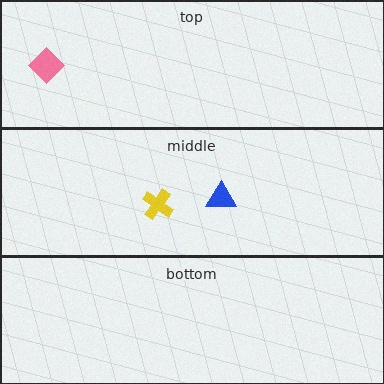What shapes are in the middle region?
The blue triangle, the yellow cross.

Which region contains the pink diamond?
The top region.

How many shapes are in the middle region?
2.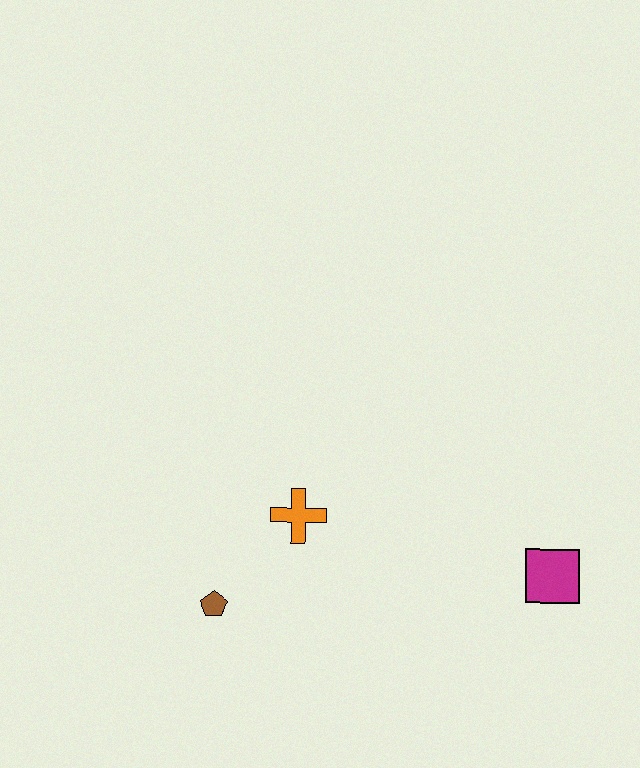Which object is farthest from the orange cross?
The magenta square is farthest from the orange cross.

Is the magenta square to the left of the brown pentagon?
No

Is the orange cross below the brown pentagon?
No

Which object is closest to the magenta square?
The orange cross is closest to the magenta square.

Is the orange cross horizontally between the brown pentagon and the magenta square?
Yes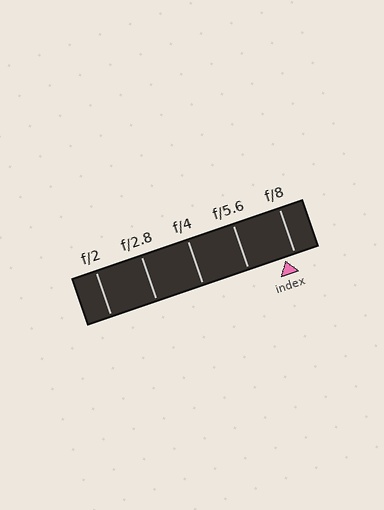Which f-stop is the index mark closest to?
The index mark is closest to f/8.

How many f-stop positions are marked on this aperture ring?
There are 5 f-stop positions marked.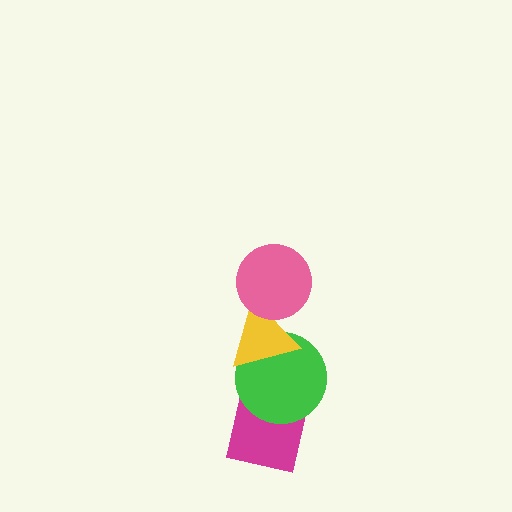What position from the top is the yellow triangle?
The yellow triangle is 2nd from the top.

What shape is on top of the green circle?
The yellow triangle is on top of the green circle.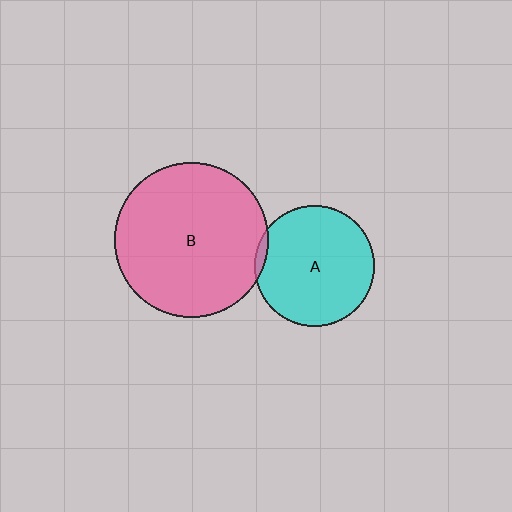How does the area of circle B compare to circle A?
Approximately 1.6 times.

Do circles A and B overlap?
Yes.